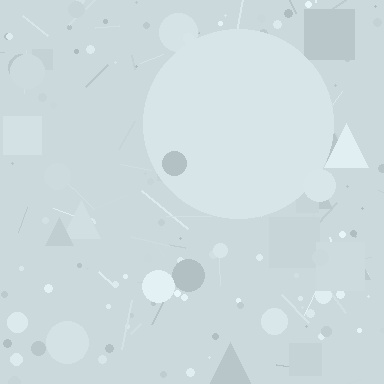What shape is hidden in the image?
A circle is hidden in the image.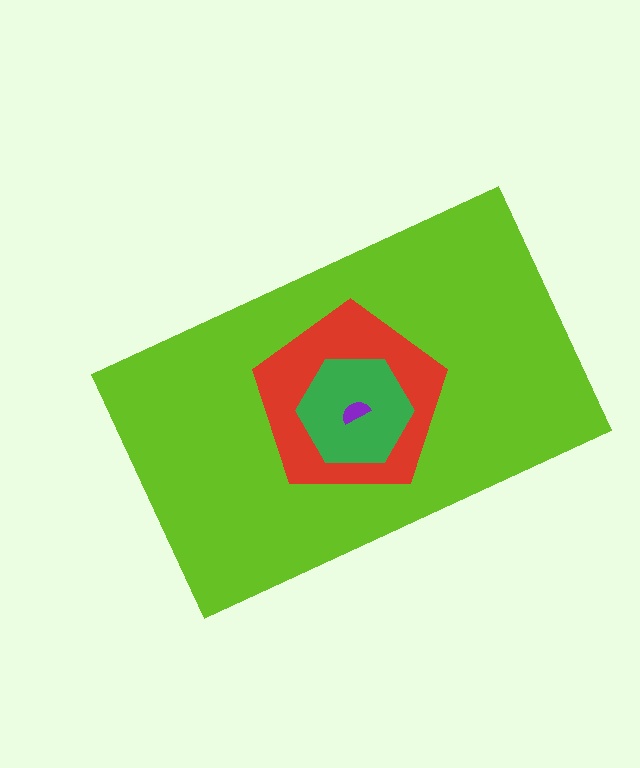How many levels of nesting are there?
4.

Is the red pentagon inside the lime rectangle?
Yes.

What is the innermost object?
The purple semicircle.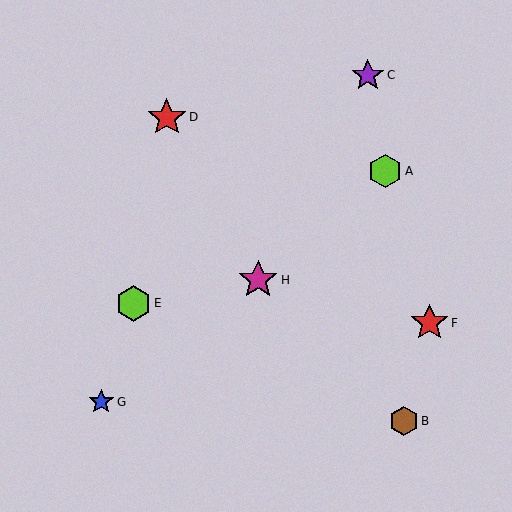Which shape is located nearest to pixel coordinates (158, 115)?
The red star (labeled D) at (167, 117) is nearest to that location.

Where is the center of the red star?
The center of the red star is at (167, 117).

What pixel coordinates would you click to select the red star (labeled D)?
Click at (167, 117) to select the red star D.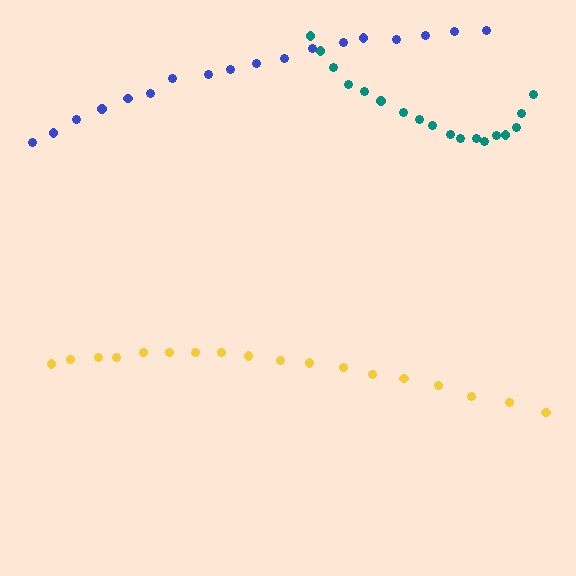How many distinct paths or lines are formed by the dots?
There are 3 distinct paths.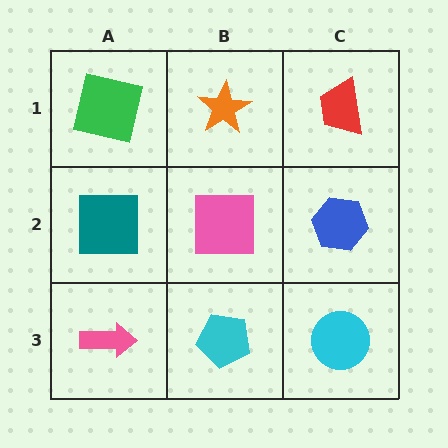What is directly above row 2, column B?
An orange star.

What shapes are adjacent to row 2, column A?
A green square (row 1, column A), a pink arrow (row 3, column A), a pink square (row 2, column B).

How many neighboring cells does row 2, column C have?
3.